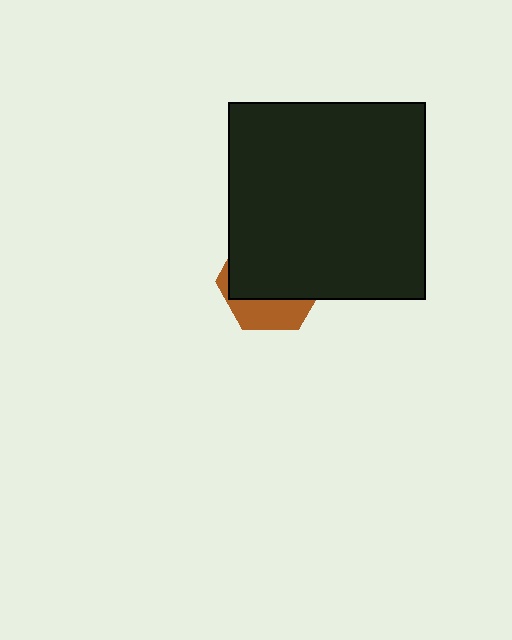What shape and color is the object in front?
The object in front is a black square.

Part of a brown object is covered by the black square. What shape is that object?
It is a hexagon.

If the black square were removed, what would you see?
You would see the complete brown hexagon.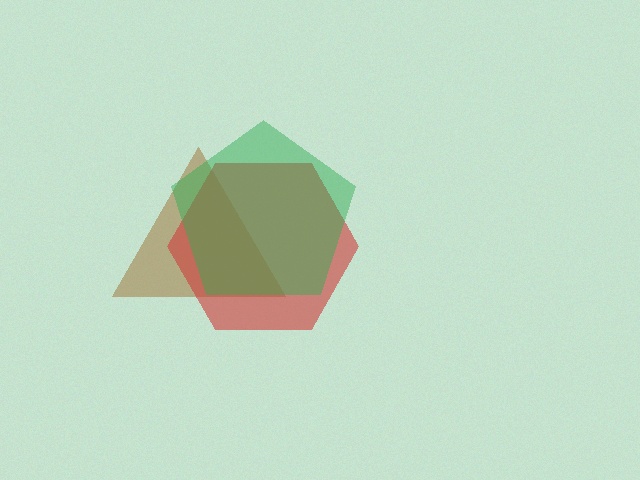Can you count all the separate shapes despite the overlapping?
Yes, there are 3 separate shapes.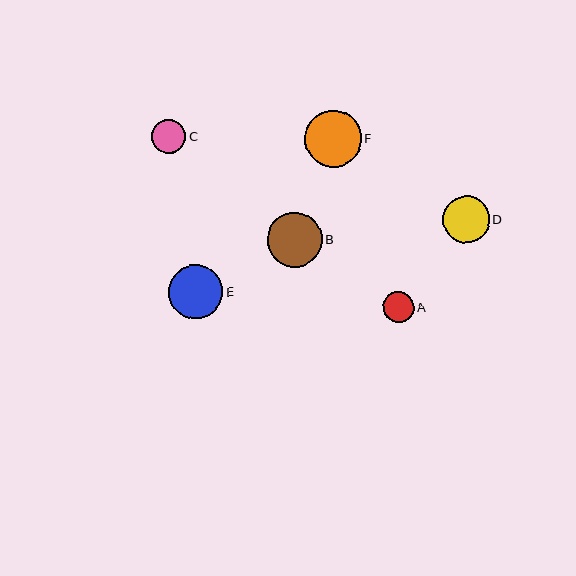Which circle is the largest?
Circle F is the largest with a size of approximately 57 pixels.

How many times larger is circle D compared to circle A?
Circle D is approximately 1.5 times the size of circle A.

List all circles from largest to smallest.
From largest to smallest: F, B, E, D, C, A.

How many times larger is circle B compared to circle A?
Circle B is approximately 1.8 times the size of circle A.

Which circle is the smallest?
Circle A is the smallest with a size of approximately 31 pixels.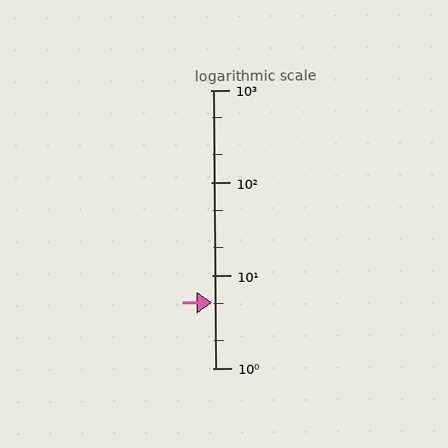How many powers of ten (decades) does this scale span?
The scale spans 3 decades, from 1 to 1000.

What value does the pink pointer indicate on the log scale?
The pointer indicates approximately 5.1.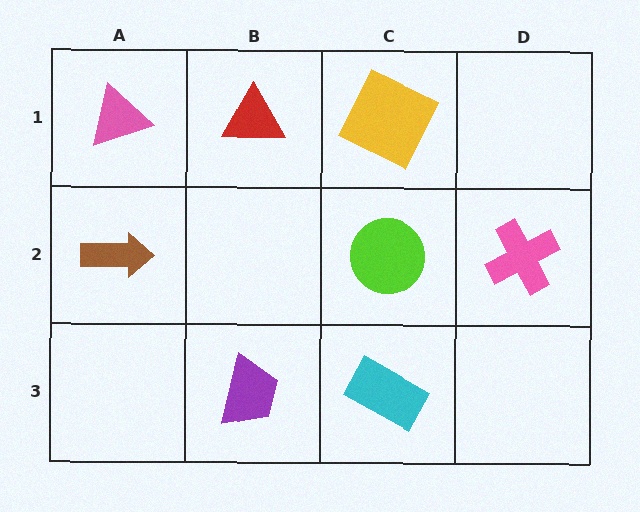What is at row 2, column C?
A lime circle.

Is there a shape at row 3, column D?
No, that cell is empty.